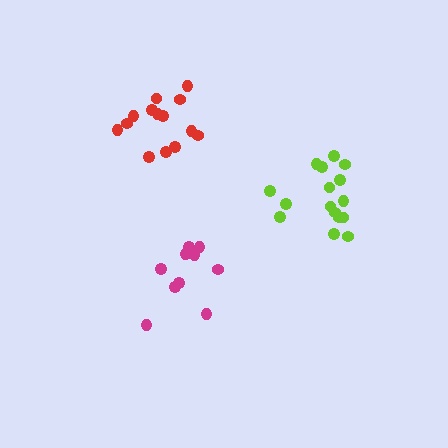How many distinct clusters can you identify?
There are 3 distinct clusters.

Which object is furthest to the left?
The red cluster is leftmost.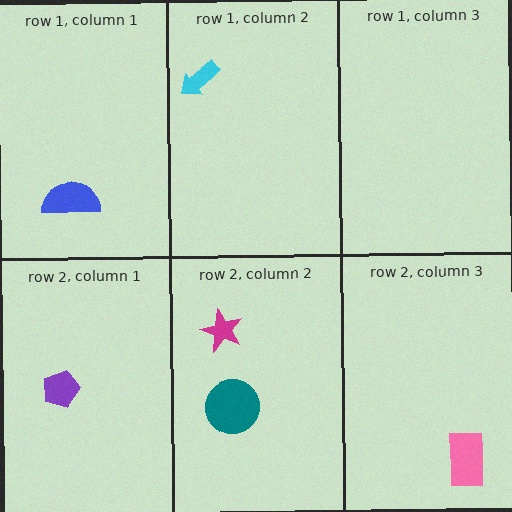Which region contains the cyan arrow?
The row 1, column 2 region.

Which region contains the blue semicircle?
The row 1, column 1 region.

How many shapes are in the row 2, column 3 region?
1.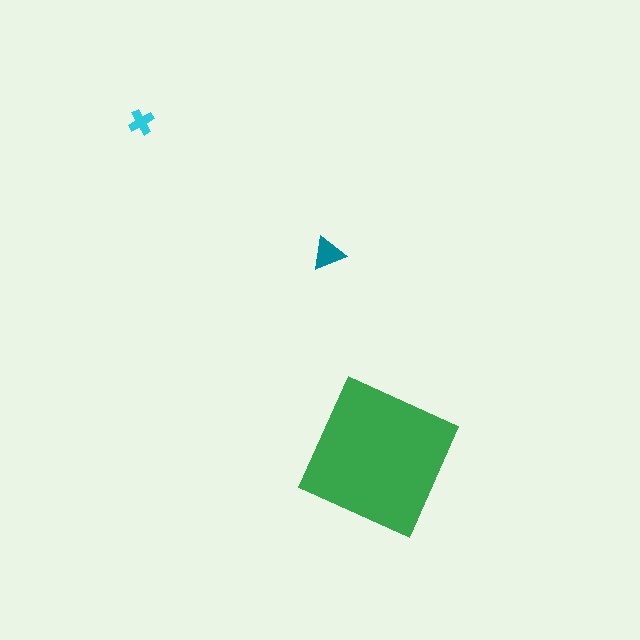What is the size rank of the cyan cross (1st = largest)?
3rd.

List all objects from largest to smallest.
The green square, the teal triangle, the cyan cross.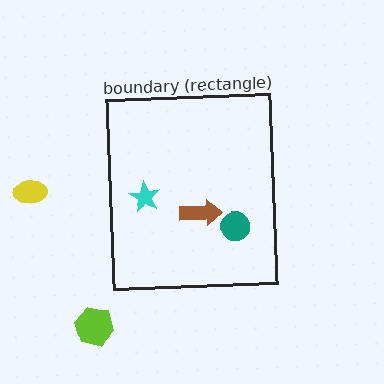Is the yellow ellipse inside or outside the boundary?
Outside.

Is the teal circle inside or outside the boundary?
Inside.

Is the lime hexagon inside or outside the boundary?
Outside.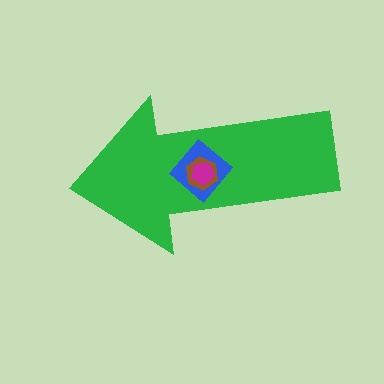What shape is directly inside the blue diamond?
The brown hexagon.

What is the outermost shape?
The green arrow.